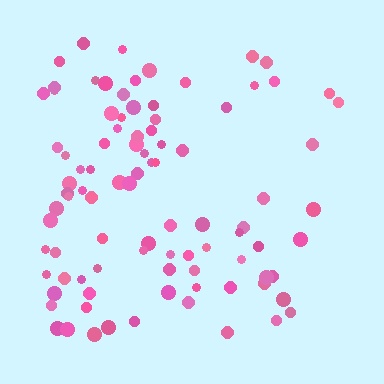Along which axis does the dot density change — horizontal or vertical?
Horizontal.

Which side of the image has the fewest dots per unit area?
The right.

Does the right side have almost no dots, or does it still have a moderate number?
Still a moderate number, just noticeably fewer than the left.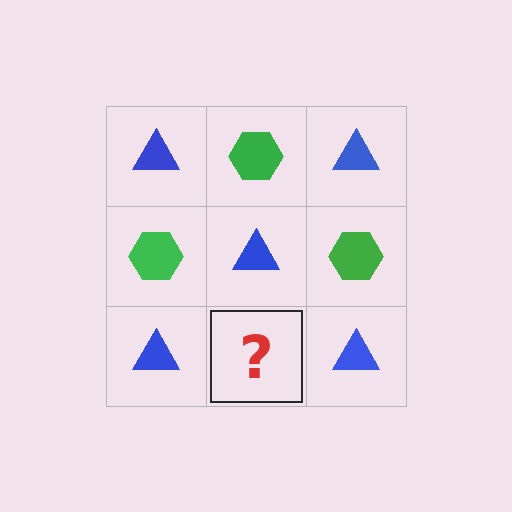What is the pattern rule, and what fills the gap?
The rule is that it alternates blue triangle and green hexagon in a checkerboard pattern. The gap should be filled with a green hexagon.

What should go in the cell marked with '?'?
The missing cell should contain a green hexagon.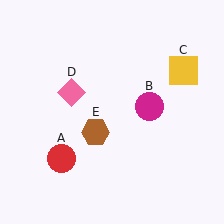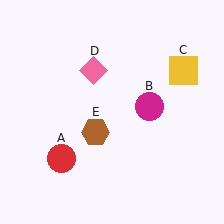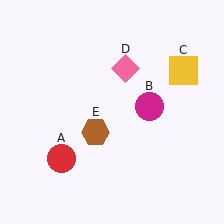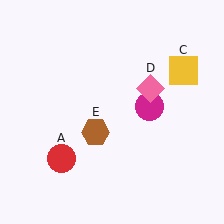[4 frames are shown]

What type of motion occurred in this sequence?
The pink diamond (object D) rotated clockwise around the center of the scene.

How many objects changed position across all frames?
1 object changed position: pink diamond (object D).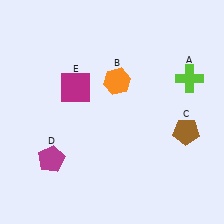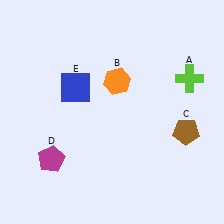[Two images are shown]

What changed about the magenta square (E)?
In Image 1, E is magenta. In Image 2, it changed to blue.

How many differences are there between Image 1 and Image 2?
There is 1 difference between the two images.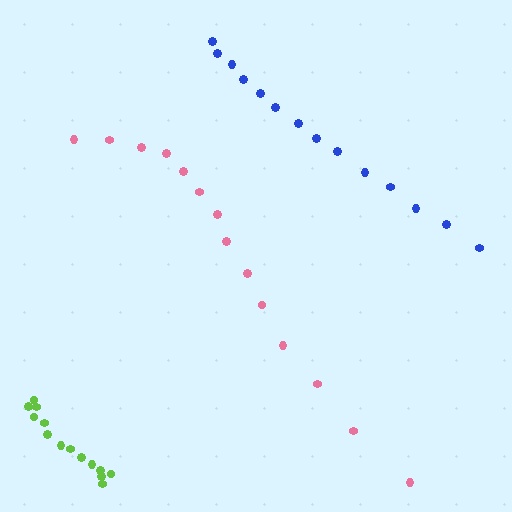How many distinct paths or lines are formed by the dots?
There are 3 distinct paths.